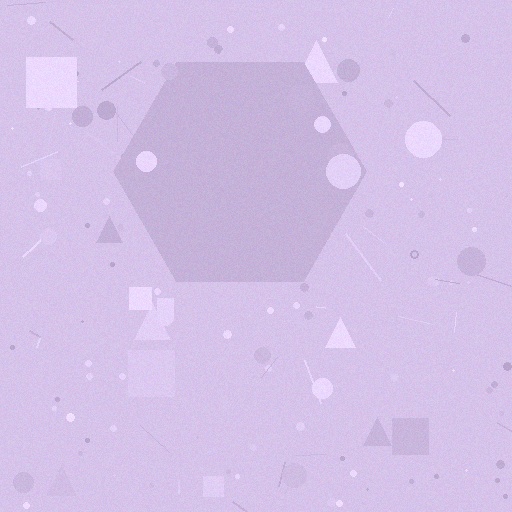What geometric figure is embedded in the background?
A hexagon is embedded in the background.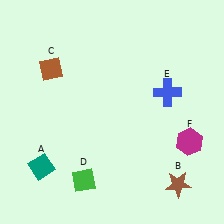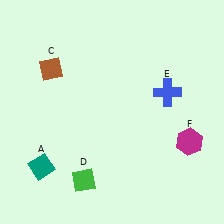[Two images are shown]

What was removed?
The brown star (B) was removed in Image 2.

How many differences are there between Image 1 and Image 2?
There is 1 difference between the two images.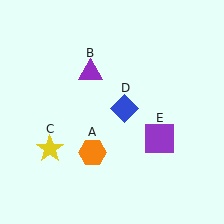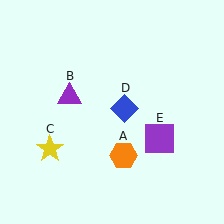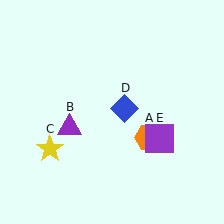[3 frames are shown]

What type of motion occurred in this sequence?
The orange hexagon (object A), purple triangle (object B) rotated counterclockwise around the center of the scene.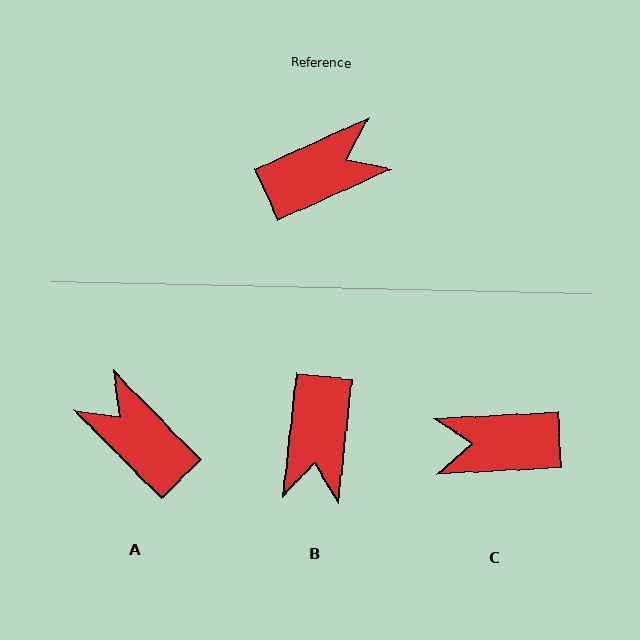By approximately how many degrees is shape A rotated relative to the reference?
Approximately 111 degrees counter-clockwise.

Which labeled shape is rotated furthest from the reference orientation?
C, about 159 degrees away.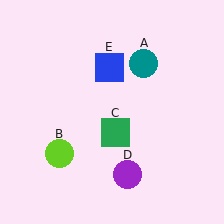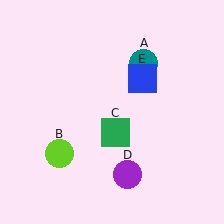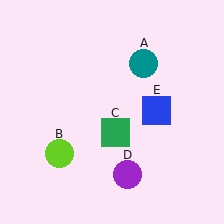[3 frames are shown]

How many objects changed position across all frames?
1 object changed position: blue square (object E).